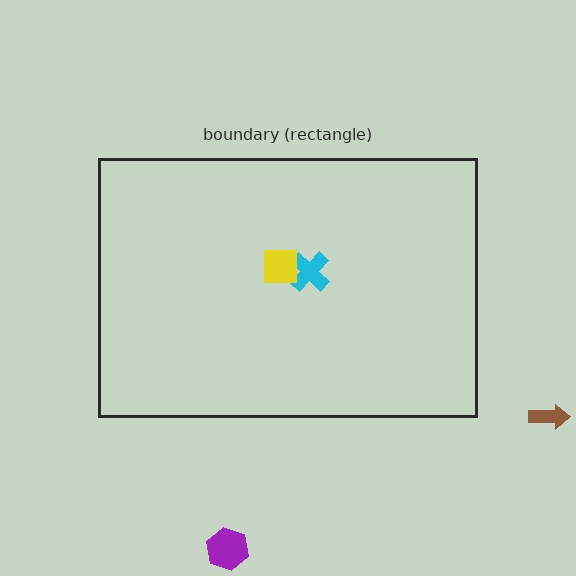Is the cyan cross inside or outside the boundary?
Inside.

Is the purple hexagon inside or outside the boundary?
Outside.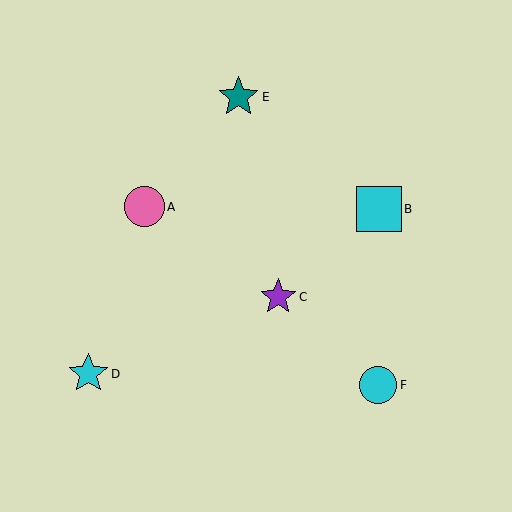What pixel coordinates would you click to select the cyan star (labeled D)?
Click at (88, 374) to select the cyan star D.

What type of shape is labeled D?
Shape D is a cyan star.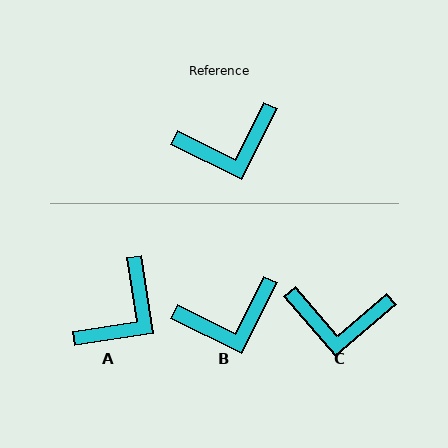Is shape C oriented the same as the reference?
No, it is off by about 23 degrees.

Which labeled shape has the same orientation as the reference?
B.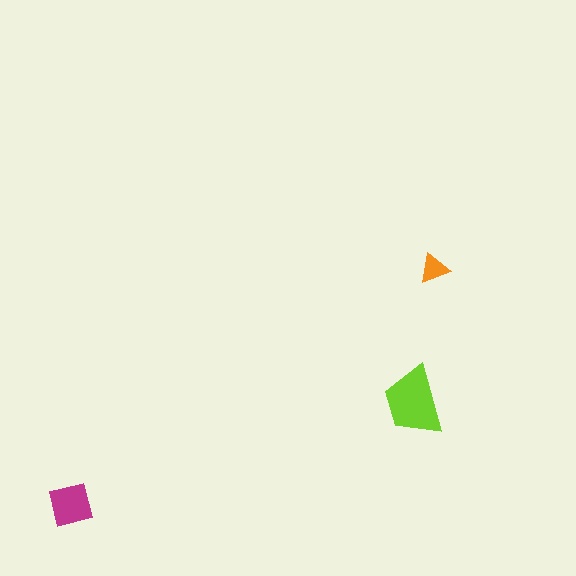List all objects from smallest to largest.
The orange triangle, the magenta square, the lime trapezoid.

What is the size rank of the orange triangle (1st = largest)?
3rd.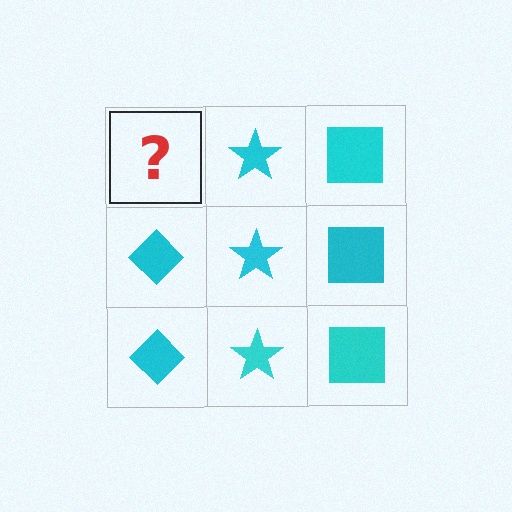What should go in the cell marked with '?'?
The missing cell should contain a cyan diamond.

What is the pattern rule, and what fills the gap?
The rule is that each column has a consistent shape. The gap should be filled with a cyan diamond.